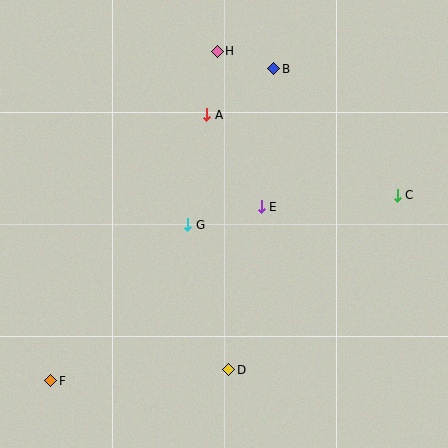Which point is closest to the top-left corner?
Point H is closest to the top-left corner.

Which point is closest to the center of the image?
Point G at (188, 225) is closest to the center.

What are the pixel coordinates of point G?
Point G is at (188, 225).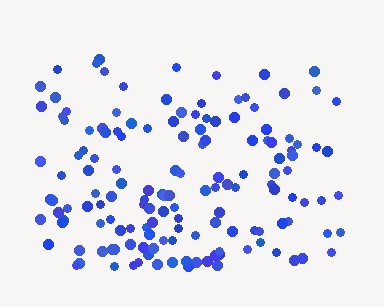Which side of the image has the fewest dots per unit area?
The top.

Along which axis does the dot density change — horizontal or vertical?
Vertical.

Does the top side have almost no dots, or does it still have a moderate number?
Still a moderate number, just noticeably fewer than the bottom.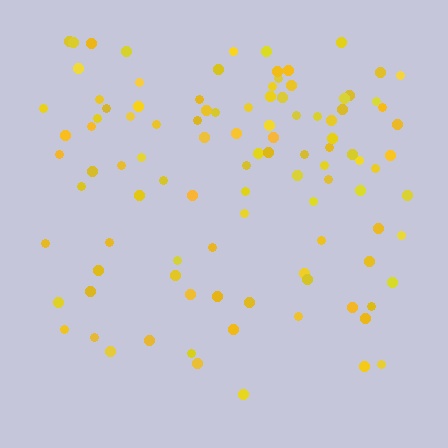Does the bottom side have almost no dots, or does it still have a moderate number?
Still a moderate number, just noticeably fewer than the top.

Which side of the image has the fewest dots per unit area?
The bottom.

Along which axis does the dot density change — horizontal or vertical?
Vertical.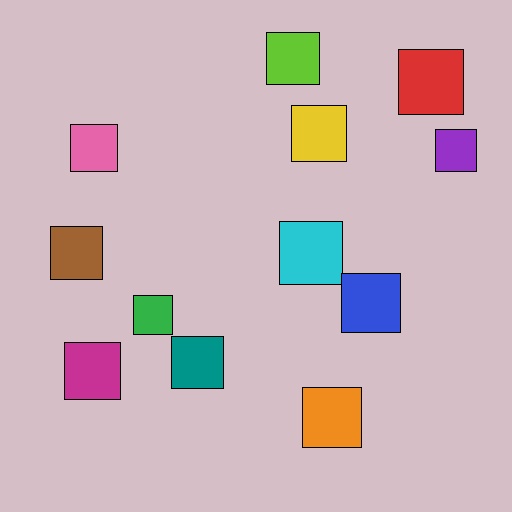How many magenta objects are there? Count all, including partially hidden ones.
There is 1 magenta object.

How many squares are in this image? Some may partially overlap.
There are 12 squares.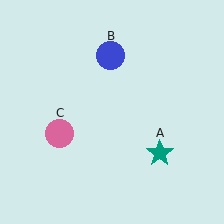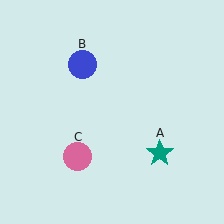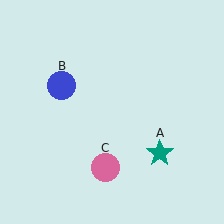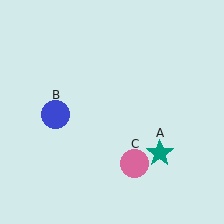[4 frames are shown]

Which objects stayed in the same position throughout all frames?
Teal star (object A) remained stationary.